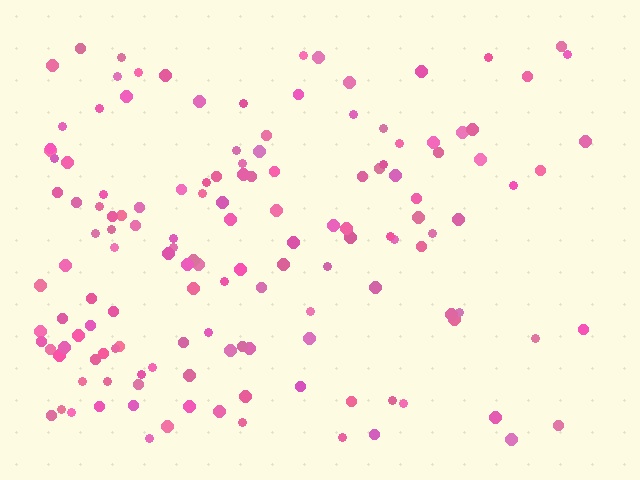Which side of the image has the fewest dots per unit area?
The right.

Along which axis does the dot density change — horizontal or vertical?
Horizontal.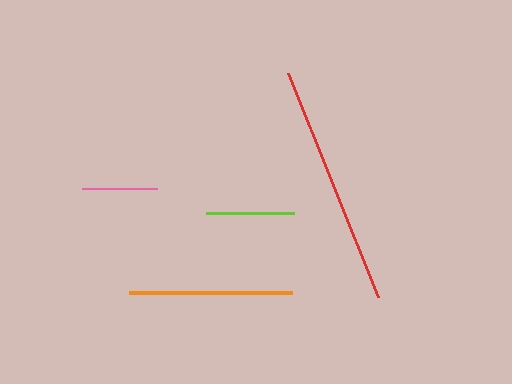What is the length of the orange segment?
The orange segment is approximately 162 pixels long.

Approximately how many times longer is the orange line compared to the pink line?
The orange line is approximately 2.2 times the length of the pink line.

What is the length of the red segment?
The red segment is approximately 242 pixels long.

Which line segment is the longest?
The red line is the longest at approximately 242 pixels.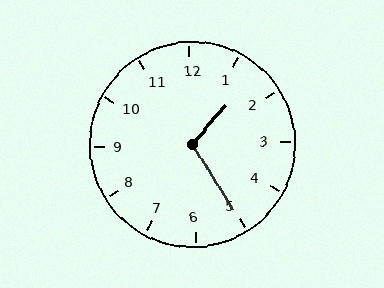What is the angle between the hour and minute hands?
Approximately 108 degrees.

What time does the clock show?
1:25.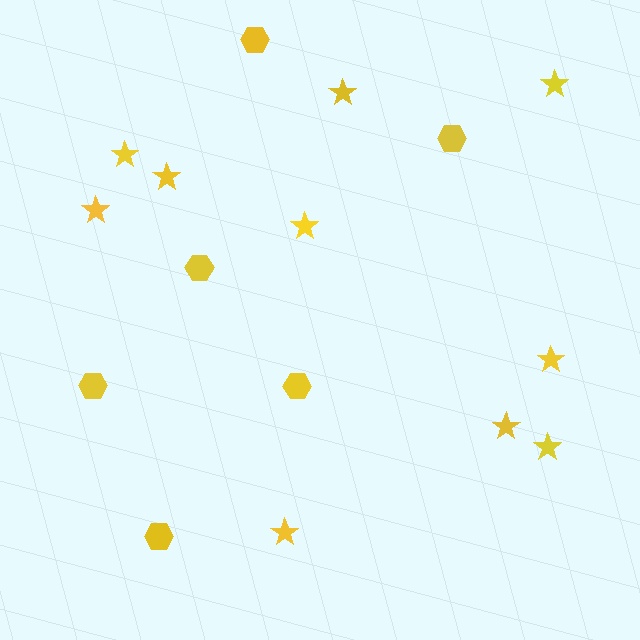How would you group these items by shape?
There are 2 groups: one group of hexagons (6) and one group of stars (10).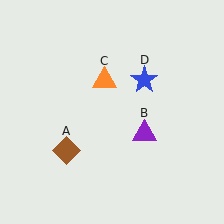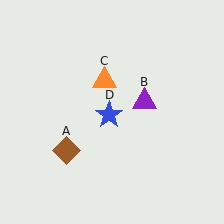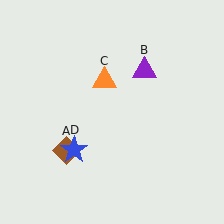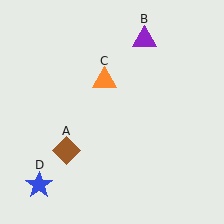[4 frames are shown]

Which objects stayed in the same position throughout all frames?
Brown diamond (object A) and orange triangle (object C) remained stationary.